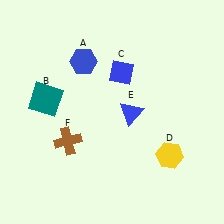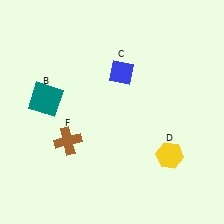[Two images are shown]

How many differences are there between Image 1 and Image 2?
There are 2 differences between the two images.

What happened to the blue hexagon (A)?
The blue hexagon (A) was removed in Image 2. It was in the top-left area of Image 1.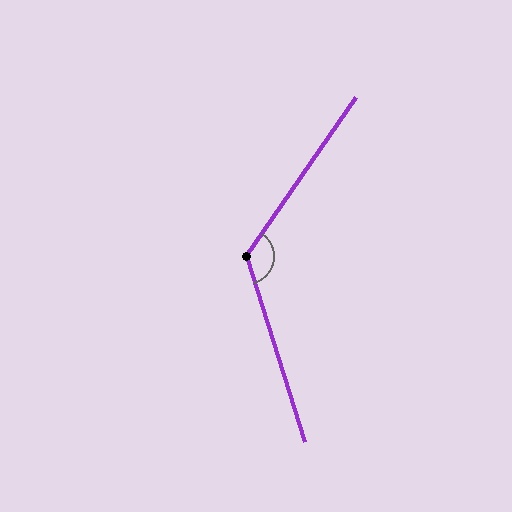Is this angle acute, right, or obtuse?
It is obtuse.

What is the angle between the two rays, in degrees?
Approximately 128 degrees.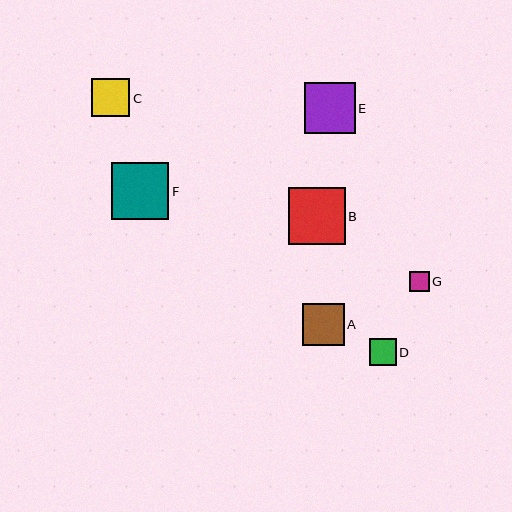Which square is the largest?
Square B is the largest with a size of approximately 57 pixels.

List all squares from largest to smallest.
From largest to smallest: B, F, E, A, C, D, G.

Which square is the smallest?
Square G is the smallest with a size of approximately 20 pixels.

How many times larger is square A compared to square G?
Square A is approximately 2.1 times the size of square G.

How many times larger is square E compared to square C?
Square E is approximately 1.3 times the size of square C.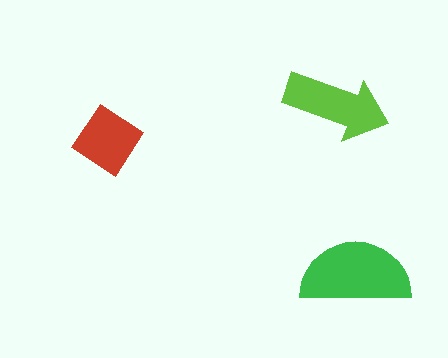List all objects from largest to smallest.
The green semicircle, the lime arrow, the red diamond.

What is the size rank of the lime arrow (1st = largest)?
2nd.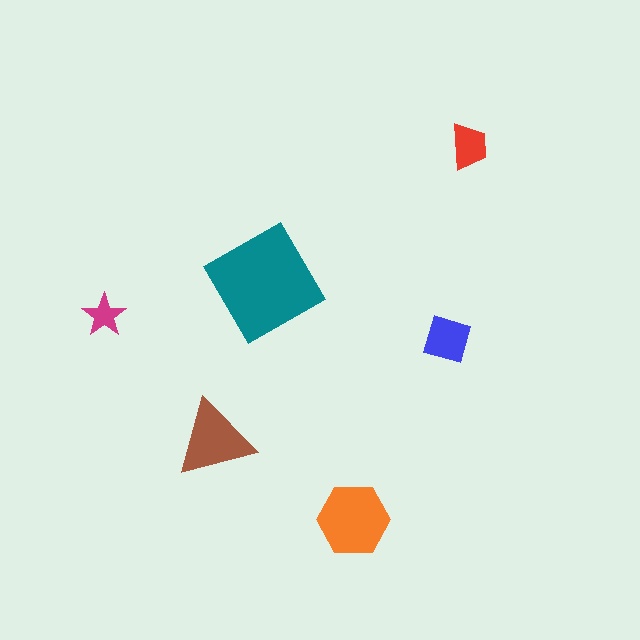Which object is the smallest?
The magenta star.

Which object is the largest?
The teal diamond.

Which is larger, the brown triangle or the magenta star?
The brown triangle.